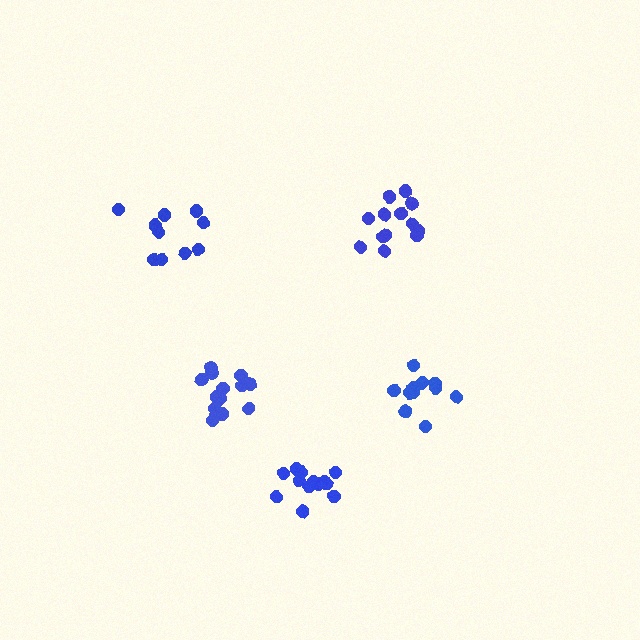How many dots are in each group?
Group 1: 11 dots, Group 2: 10 dots, Group 3: 13 dots, Group 4: 13 dots, Group 5: 15 dots (62 total).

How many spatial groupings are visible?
There are 5 spatial groupings.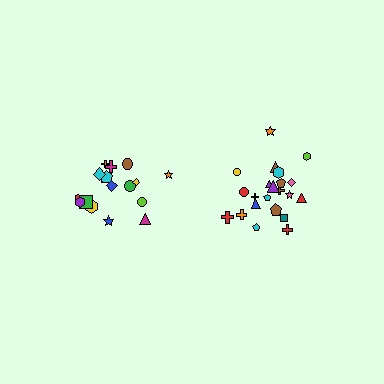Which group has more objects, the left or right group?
The right group.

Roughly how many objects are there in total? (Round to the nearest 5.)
Roughly 40 objects in total.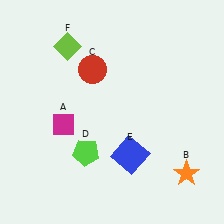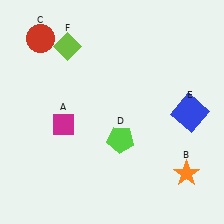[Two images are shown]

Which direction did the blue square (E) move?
The blue square (E) moved right.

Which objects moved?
The objects that moved are: the red circle (C), the lime pentagon (D), the blue square (E).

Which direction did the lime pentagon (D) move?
The lime pentagon (D) moved right.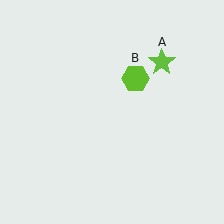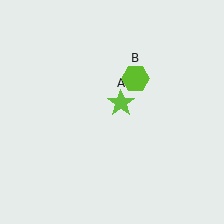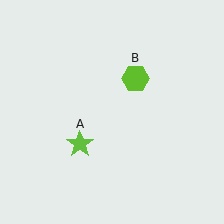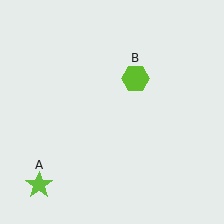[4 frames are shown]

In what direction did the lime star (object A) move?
The lime star (object A) moved down and to the left.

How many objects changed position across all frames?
1 object changed position: lime star (object A).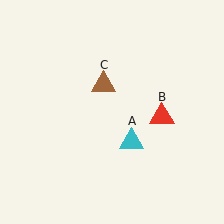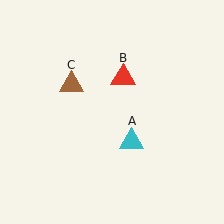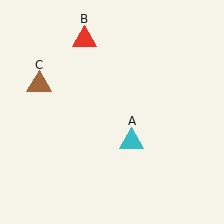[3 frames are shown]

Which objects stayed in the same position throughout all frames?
Cyan triangle (object A) remained stationary.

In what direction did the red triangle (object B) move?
The red triangle (object B) moved up and to the left.